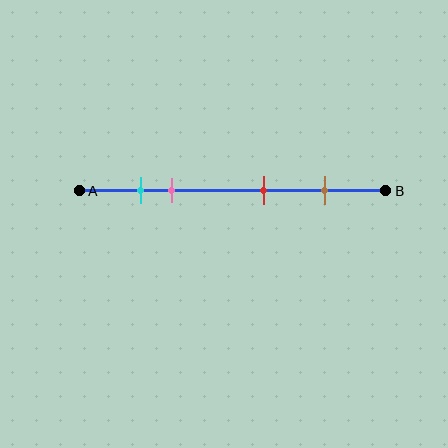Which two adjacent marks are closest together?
The cyan and pink marks are the closest adjacent pair.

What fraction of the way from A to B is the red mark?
The red mark is approximately 60% (0.6) of the way from A to B.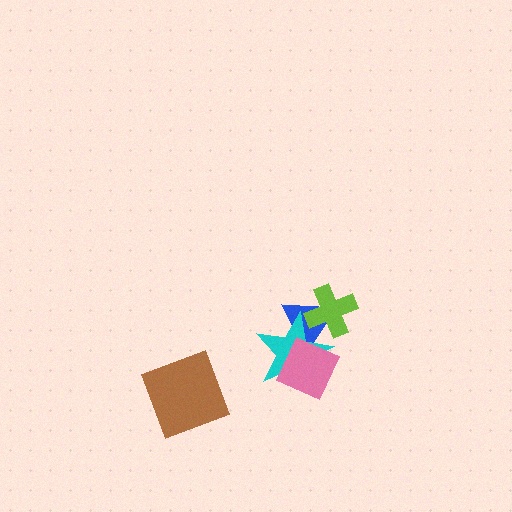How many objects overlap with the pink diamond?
2 objects overlap with the pink diamond.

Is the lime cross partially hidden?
Yes, it is partially covered by another shape.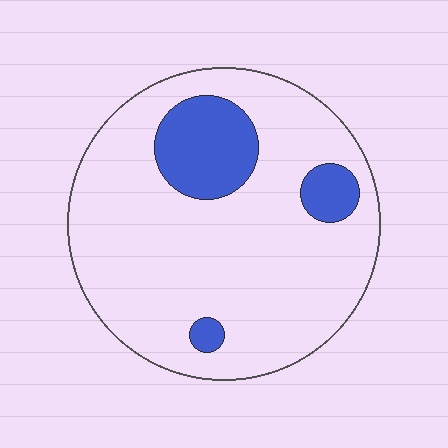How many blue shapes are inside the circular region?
3.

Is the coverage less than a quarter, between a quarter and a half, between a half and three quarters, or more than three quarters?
Less than a quarter.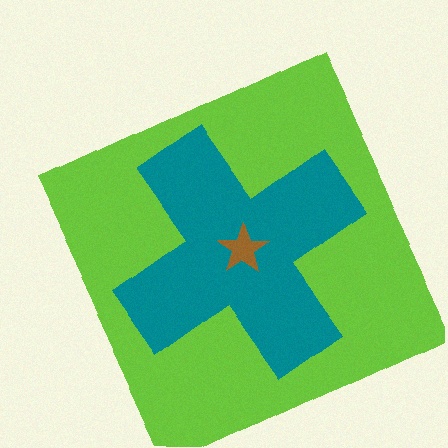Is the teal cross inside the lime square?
Yes.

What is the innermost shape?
The brown star.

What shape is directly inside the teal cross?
The brown star.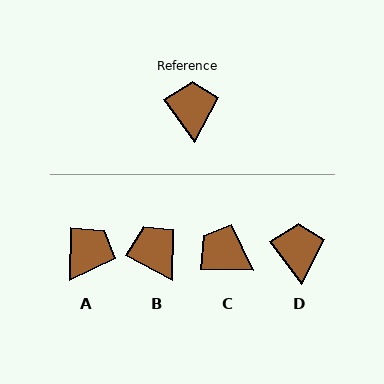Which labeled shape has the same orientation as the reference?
D.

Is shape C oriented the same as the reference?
No, it is off by about 53 degrees.